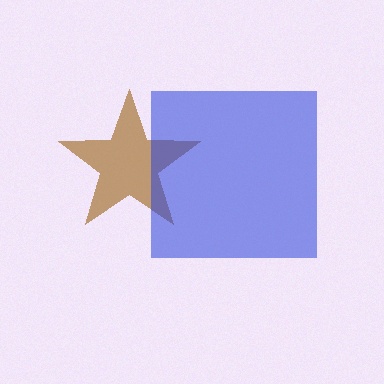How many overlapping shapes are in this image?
There are 2 overlapping shapes in the image.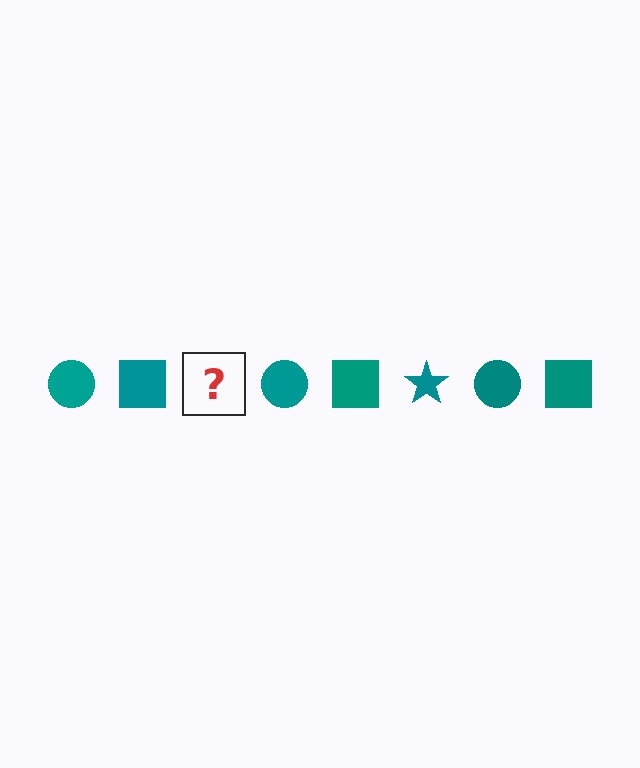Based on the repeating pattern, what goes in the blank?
The blank should be a teal star.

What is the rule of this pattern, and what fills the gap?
The rule is that the pattern cycles through circle, square, star shapes in teal. The gap should be filled with a teal star.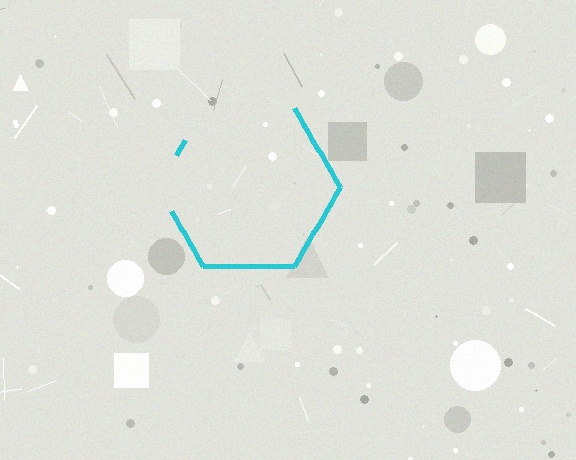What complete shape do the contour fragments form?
The contour fragments form a hexagon.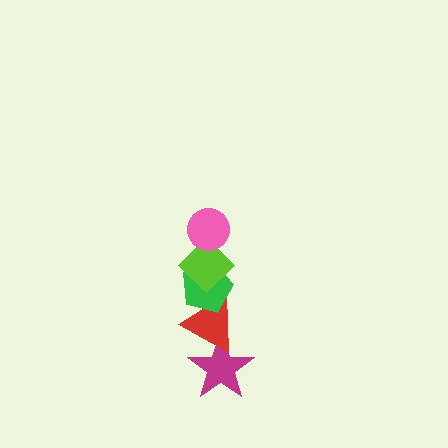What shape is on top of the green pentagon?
The lime diamond is on top of the green pentagon.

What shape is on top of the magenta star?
The red triangle is on top of the magenta star.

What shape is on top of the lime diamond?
The pink circle is on top of the lime diamond.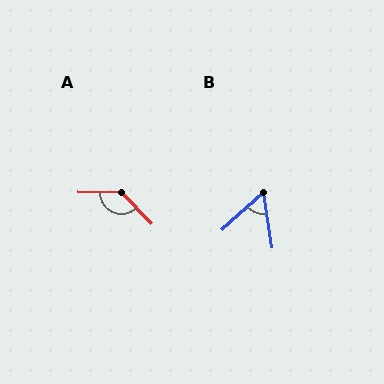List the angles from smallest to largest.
B (57°), A (135°).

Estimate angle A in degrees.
Approximately 135 degrees.